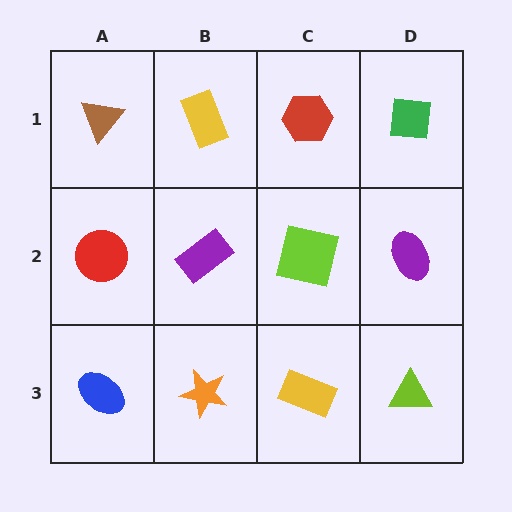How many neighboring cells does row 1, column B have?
3.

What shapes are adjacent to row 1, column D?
A purple ellipse (row 2, column D), a red hexagon (row 1, column C).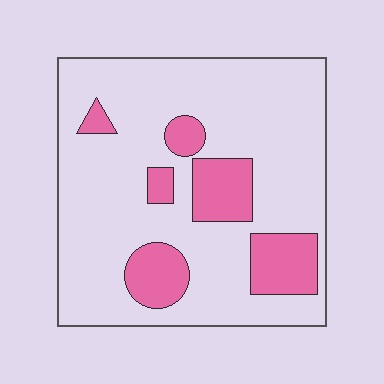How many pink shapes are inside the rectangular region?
6.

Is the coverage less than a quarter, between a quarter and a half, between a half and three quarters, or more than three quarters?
Less than a quarter.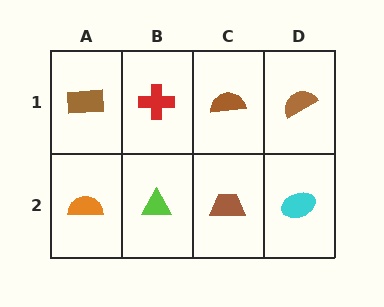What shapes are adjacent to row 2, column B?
A red cross (row 1, column B), an orange semicircle (row 2, column A), a brown trapezoid (row 2, column C).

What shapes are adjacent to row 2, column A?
A brown rectangle (row 1, column A), a lime triangle (row 2, column B).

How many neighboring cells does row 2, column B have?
3.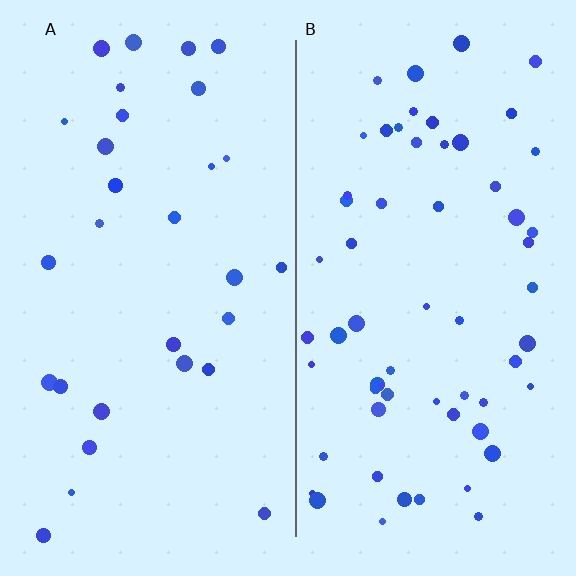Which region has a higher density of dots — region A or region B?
B (the right).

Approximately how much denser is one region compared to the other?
Approximately 2.1× — region B over region A.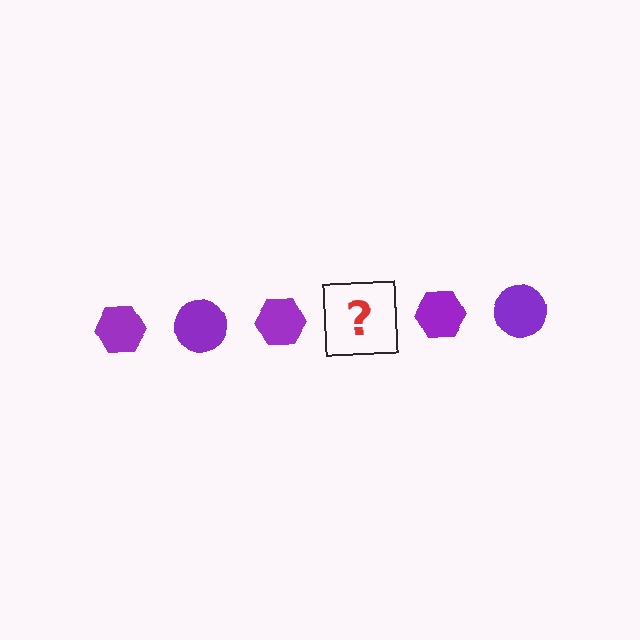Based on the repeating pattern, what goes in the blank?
The blank should be a purple circle.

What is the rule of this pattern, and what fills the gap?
The rule is that the pattern cycles through hexagon, circle shapes in purple. The gap should be filled with a purple circle.